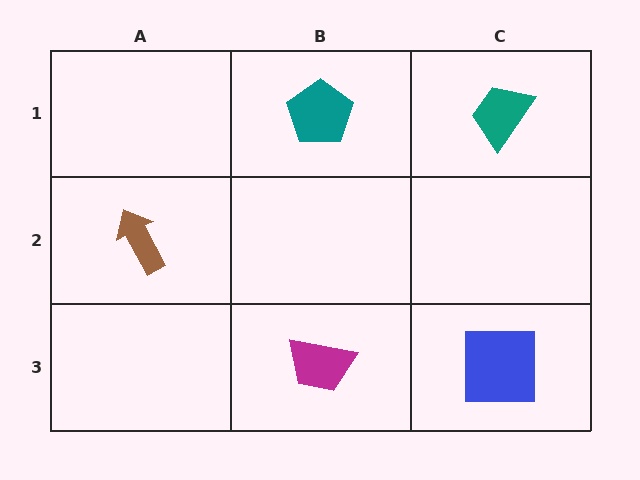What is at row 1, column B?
A teal pentagon.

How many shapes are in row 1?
2 shapes.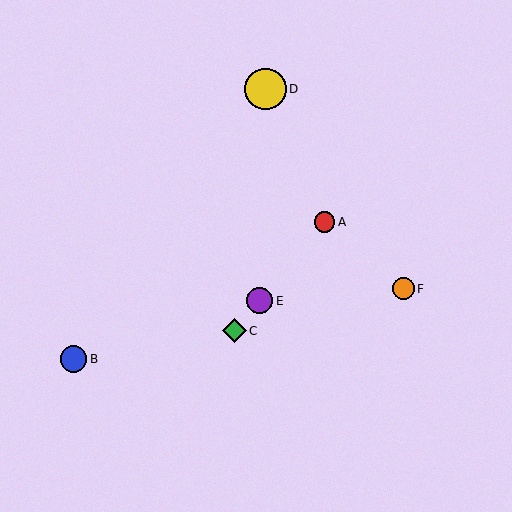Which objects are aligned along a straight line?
Objects A, C, E are aligned along a straight line.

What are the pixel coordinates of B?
Object B is at (74, 359).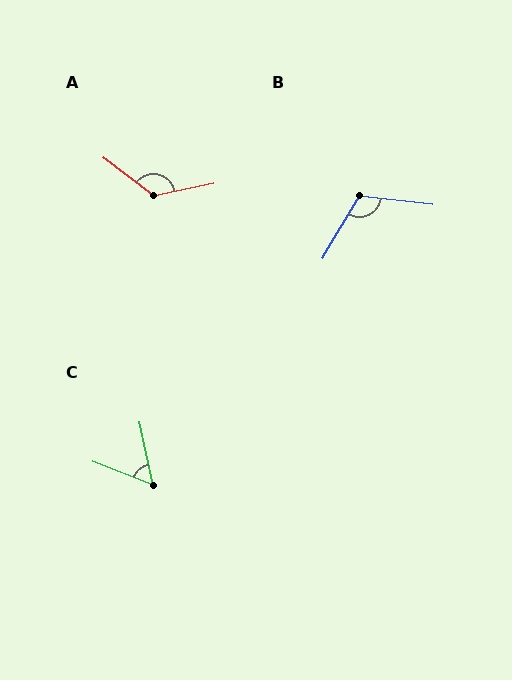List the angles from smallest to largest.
C (57°), B (114°), A (131°).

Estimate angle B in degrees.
Approximately 114 degrees.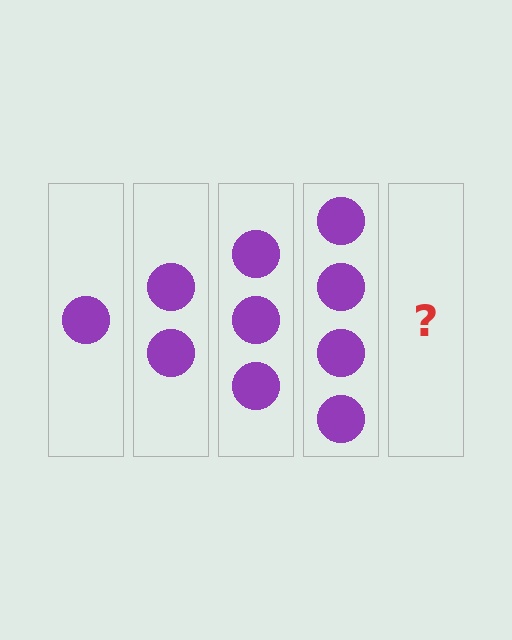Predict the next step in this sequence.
The next step is 5 circles.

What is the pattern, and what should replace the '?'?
The pattern is that each step adds one more circle. The '?' should be 5 circles.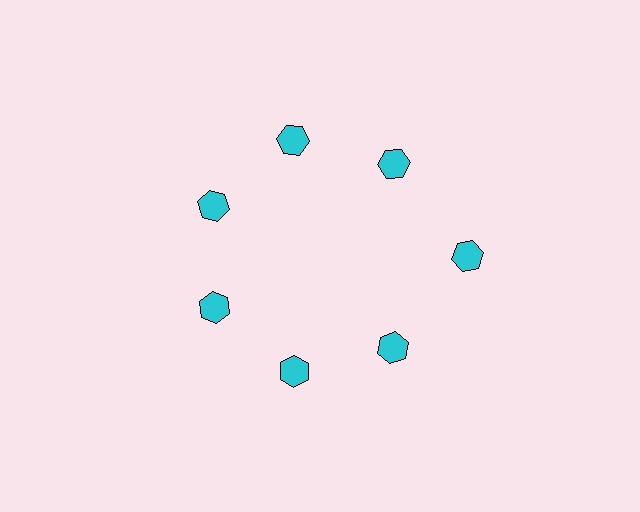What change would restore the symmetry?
The symmetry would be restored by moving it inward, back onto the ring so that all 7 hexagons sit at equal angles and equal distance from the center.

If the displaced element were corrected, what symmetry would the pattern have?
It would have 7-fold rotational symmetry — the pattern would map onto itself every 51 degrees.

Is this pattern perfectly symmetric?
No. The 7 cyan hexagons are arranged in a ring, but one element near the 3 o'clock position is pushed outward from the center, breaking the 7-fold rotational symmetry.